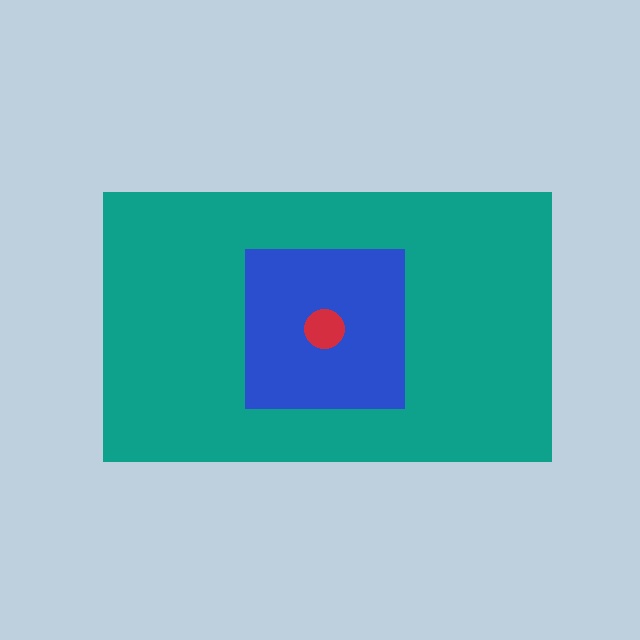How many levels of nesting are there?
3.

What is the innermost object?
The red circle.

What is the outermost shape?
The teal rectangle.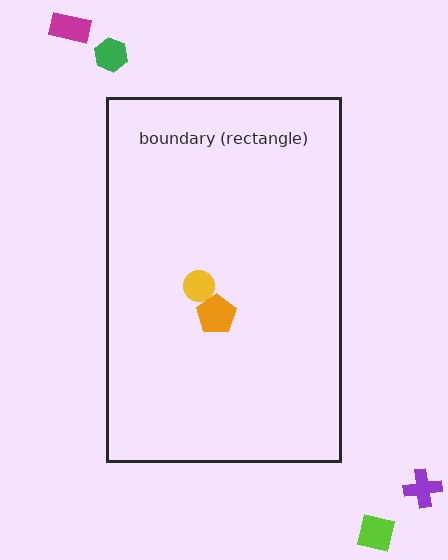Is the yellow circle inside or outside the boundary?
Inside.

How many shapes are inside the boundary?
2 inside, 4 outside.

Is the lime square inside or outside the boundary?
Outside.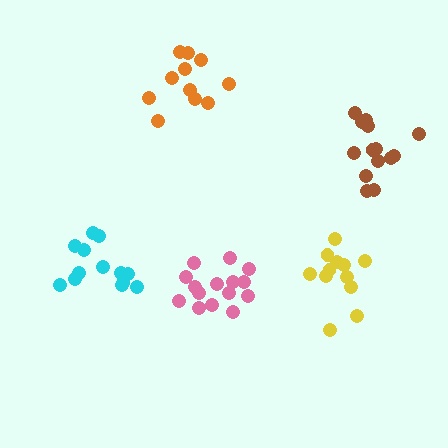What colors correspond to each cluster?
The clusters are colored: cyan, yellow, brown, orange, pink.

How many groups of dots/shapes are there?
There are 5 groups.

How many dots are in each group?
Group 1: 13 dots, Group 2: 12 dots, Group 3: 14 dots, Group 4: 11 dots, Group 5: 15 dots (65 total).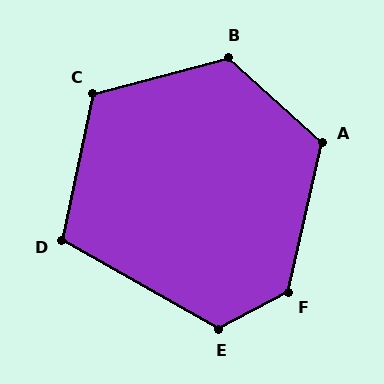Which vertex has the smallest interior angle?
D, at approximately 107 degrees.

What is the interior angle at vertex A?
Approximately 119 degrees (obtuse).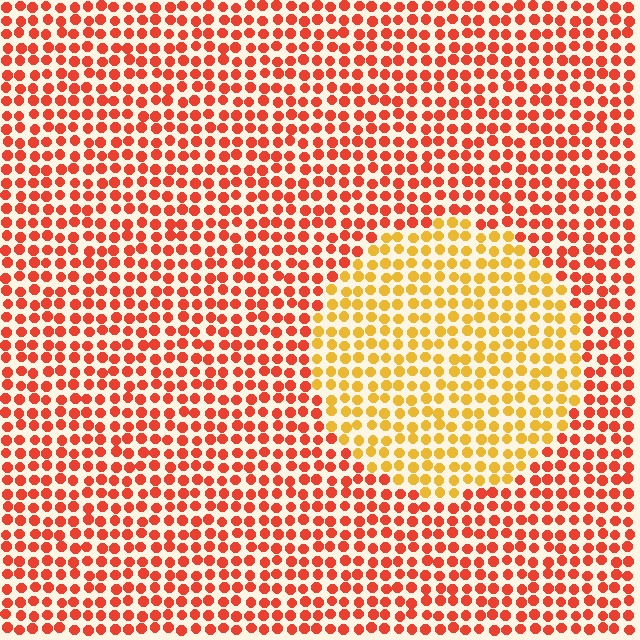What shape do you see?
I see a circle.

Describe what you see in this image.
The image is filled with small red elements in a uniform arrangement. A circle-shaped region is visible where the elements are tinted to a slightly different hue, forming a subtle color boundary.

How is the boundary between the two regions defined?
The boundary is defined purely by a slight shift in hue (about 39 degrees). Spacing, size, and orientation are identical on both sides.